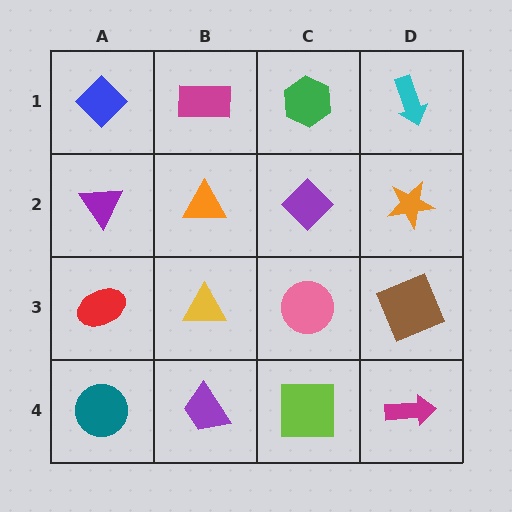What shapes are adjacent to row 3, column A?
A purple triangle (row 2, column A), a teal circle (row 4, column A), a yellow triangle (row 3, column B).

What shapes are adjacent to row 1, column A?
A purple triangle (row 2, column A), a magenta rectangle (row 1, column B).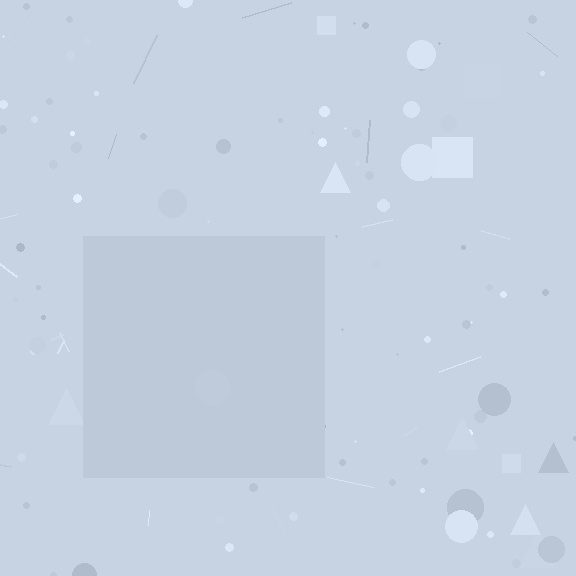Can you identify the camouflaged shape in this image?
The camouflaged shape is a square.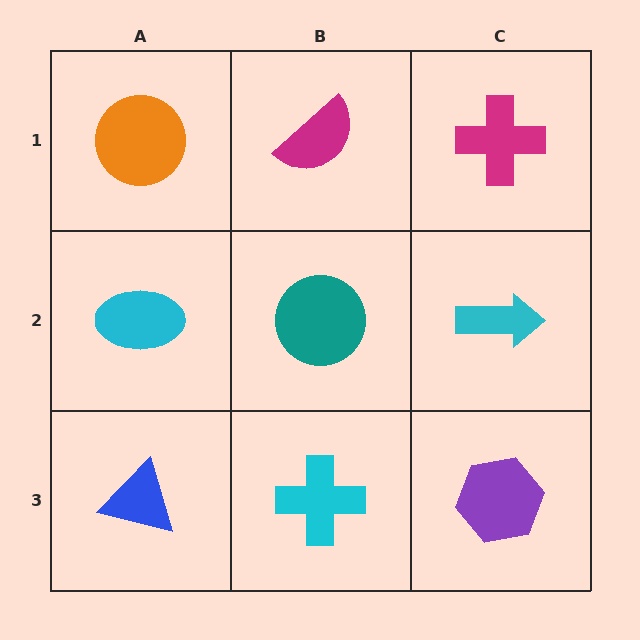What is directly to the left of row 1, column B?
An orange circle.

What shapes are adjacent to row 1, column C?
A cyan arrow (row 2, column C), a magenta semicircle (row 1, column B).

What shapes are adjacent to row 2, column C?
A magenta cross (row 1, column C), a purple hexagon (row 3, column C), a teal circle (row 2, column B).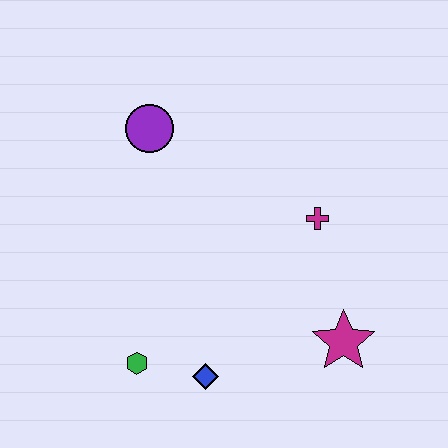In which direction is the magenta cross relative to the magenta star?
The magenta cross is above the magenta star.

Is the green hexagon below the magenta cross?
Yes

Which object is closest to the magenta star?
The magenta cross is closest to the magenta star.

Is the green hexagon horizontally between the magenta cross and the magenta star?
No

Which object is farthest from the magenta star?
The purple circle is farthest from the magenta star.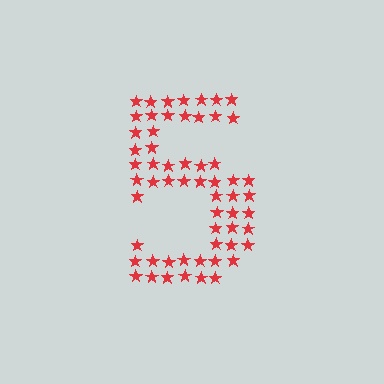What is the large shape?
The large shape is the digit 5.